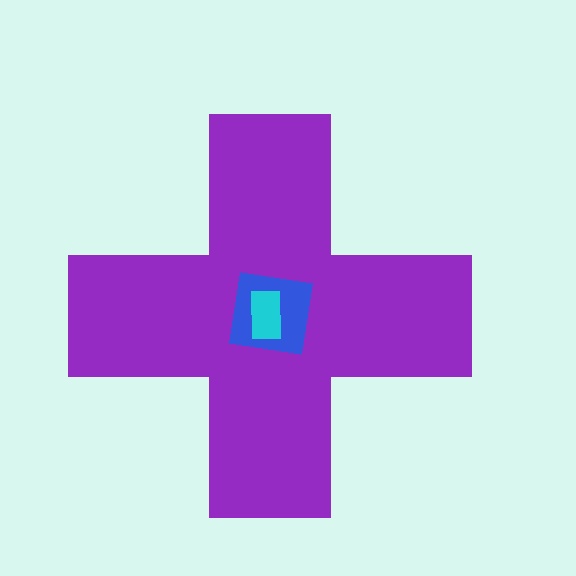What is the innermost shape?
The cyan rectangle.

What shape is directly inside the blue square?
The cyan rectangle.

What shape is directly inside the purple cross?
The blue square.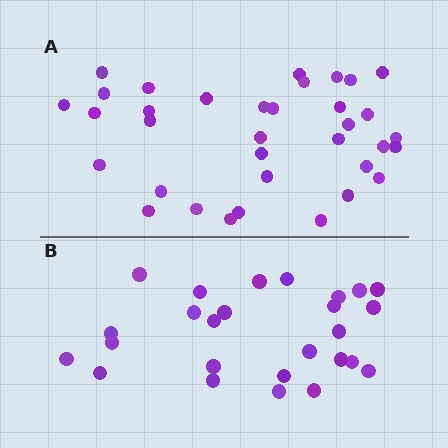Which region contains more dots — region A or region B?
Region A (the top region) has more dots.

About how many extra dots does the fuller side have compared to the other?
Region A has roughly 8 or so more dots than region B.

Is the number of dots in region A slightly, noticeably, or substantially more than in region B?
Region A has noticeably more, but not dramatically so. The ratio is roughly 1.3 to 1.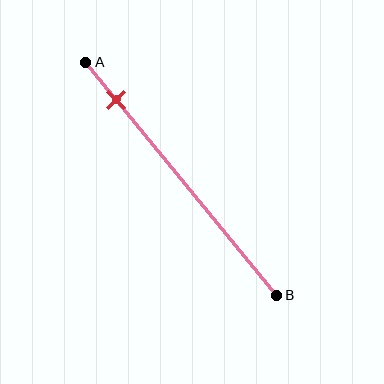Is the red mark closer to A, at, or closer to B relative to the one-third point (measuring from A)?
The red mark is closer to point A than the one-third point of segment AB.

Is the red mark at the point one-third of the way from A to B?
No, the mark is at about 15% from A, not at the 33% one-third point.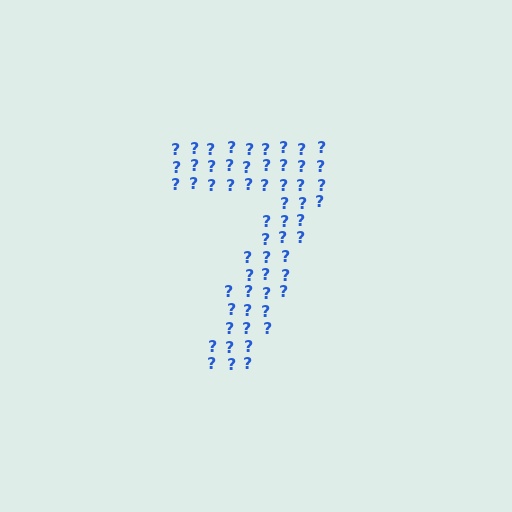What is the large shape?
The large shape is the digit 7.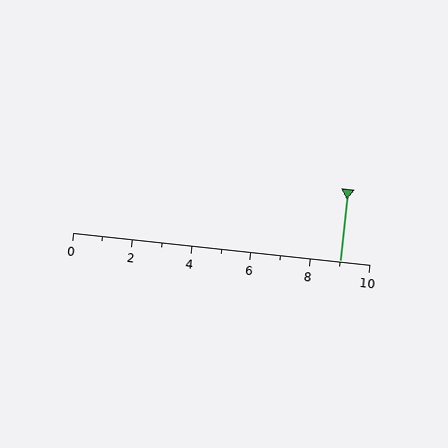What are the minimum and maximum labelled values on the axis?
The axis runs from 0 to 10.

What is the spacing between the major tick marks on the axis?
The major ticks are spaced 2 apart.